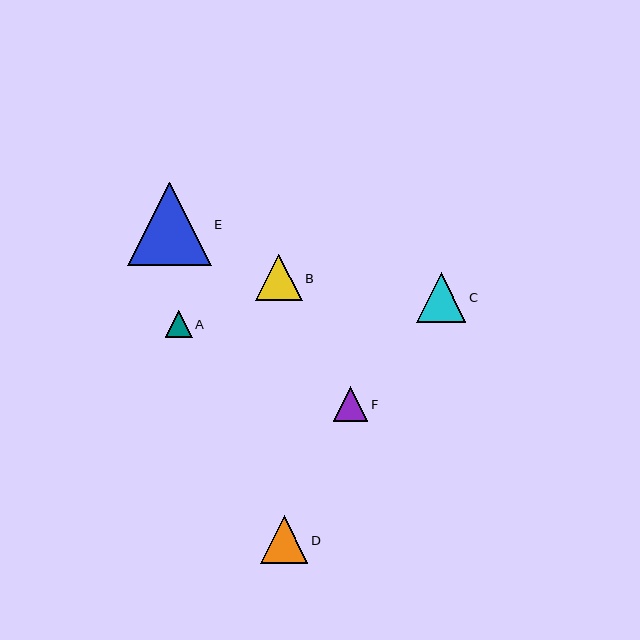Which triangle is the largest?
Triangle E is the largest with a size of approximately 84 pixels.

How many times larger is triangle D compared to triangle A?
Triangle D is approximately 1.8 times the size of triangle A.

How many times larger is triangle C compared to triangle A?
Triangle C is approximately 1.8 times the size of triangle A.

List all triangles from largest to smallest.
From largest to smallest: E, C, D, B, F, A.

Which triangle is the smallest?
Triangle A is the smallest with a size of approximately 27 pixels.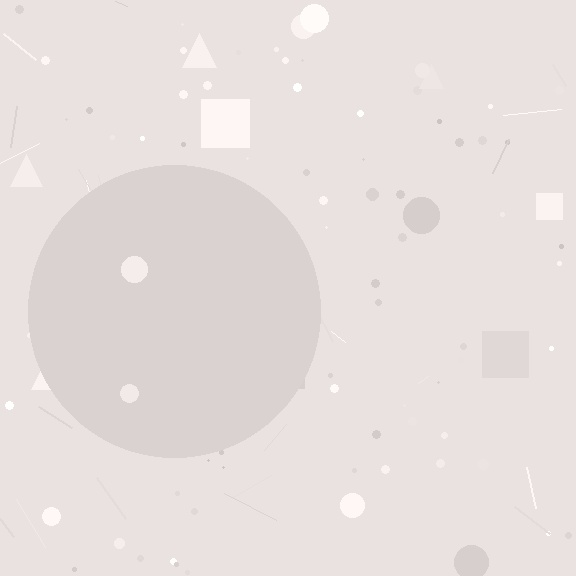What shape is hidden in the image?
A circle is hidden in the image.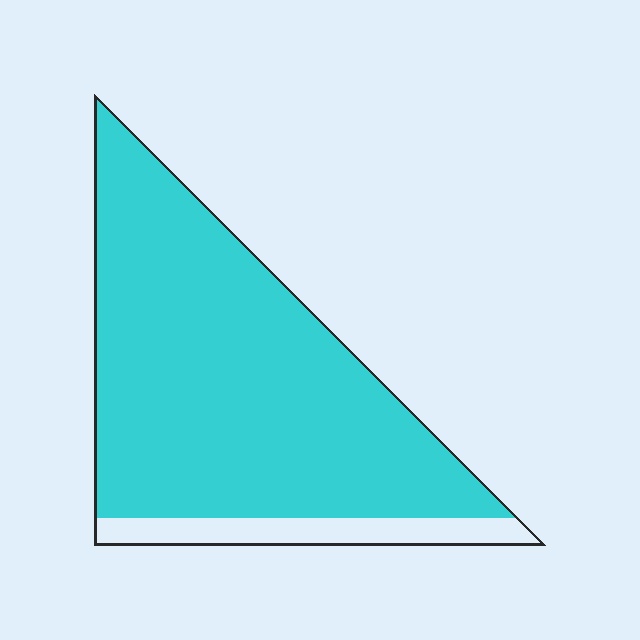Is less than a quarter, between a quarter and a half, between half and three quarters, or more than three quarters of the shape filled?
More than three quarters.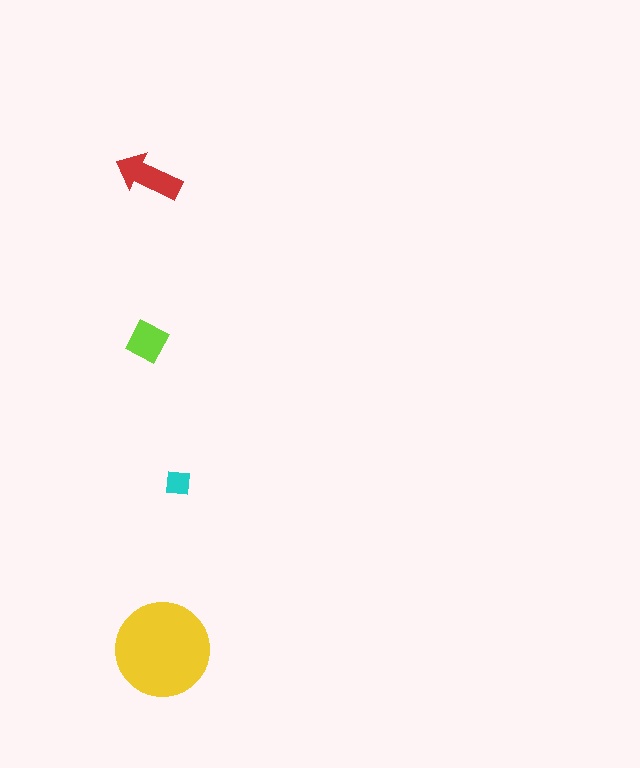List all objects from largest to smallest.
The yellow circle, the red arrow, the lime square, the cyan square.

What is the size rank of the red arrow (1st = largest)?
2nd.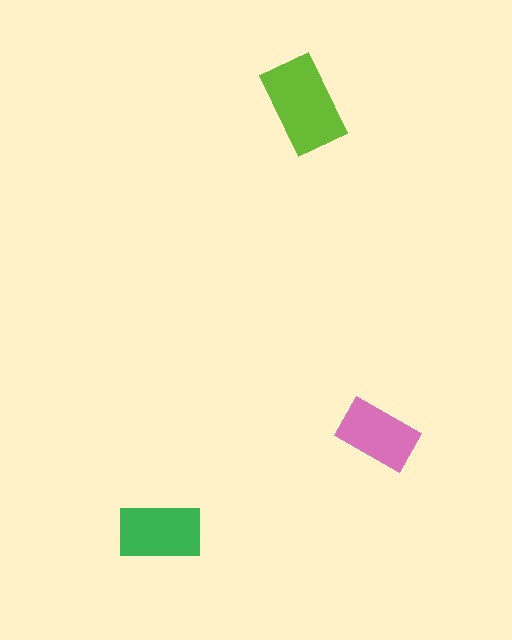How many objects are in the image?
There are 3 objects in the image.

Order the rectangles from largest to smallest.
the lime one, the green one, the pink one.